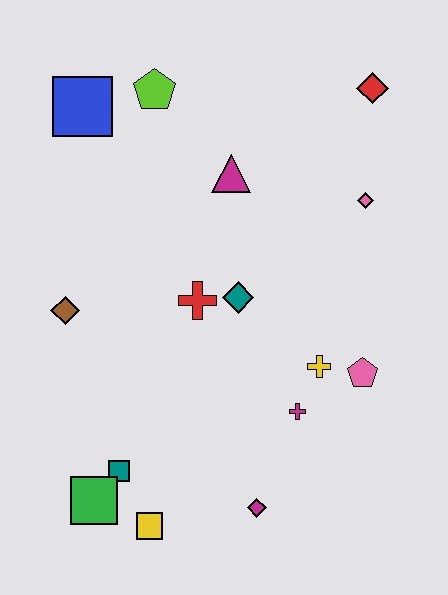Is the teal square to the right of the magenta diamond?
No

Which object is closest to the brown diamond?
The red cross is closest to the brown diamond.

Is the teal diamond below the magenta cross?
No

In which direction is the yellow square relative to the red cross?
The yellow square is below the red cross.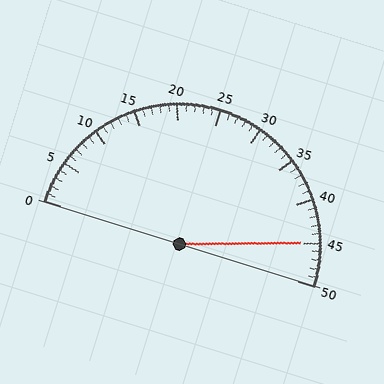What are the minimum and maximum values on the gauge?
The gauge ranges from 0 to 50.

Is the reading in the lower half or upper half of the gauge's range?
The reading is in the upper half of the range (0 to 50).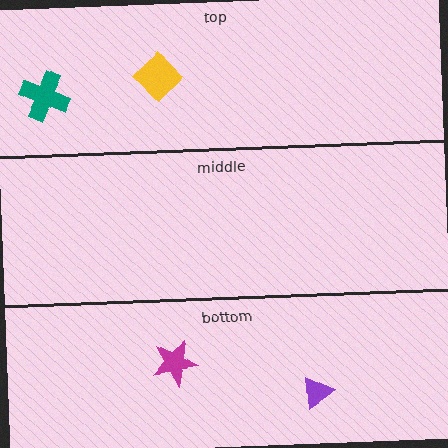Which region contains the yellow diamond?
The top region.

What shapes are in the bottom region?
The magenta star, the purple triangle.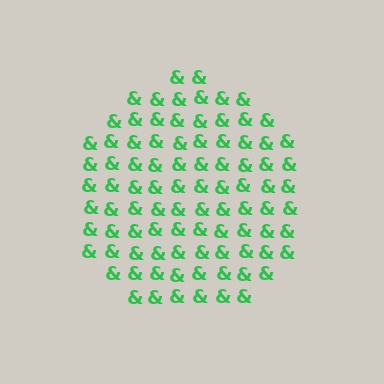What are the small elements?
The small elements are ampersands.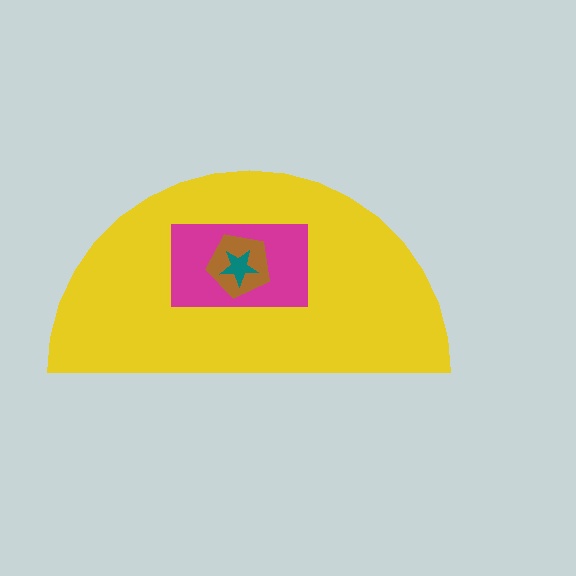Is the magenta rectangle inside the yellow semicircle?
Yes.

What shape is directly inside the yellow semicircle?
The magenta rectangle.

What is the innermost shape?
The teal star.